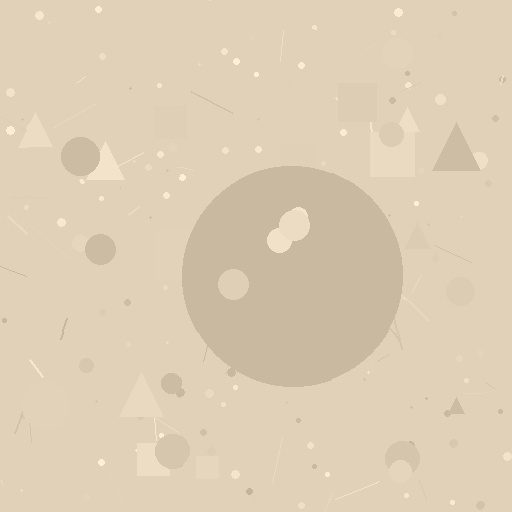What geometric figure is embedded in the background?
A circle is embedded in the background.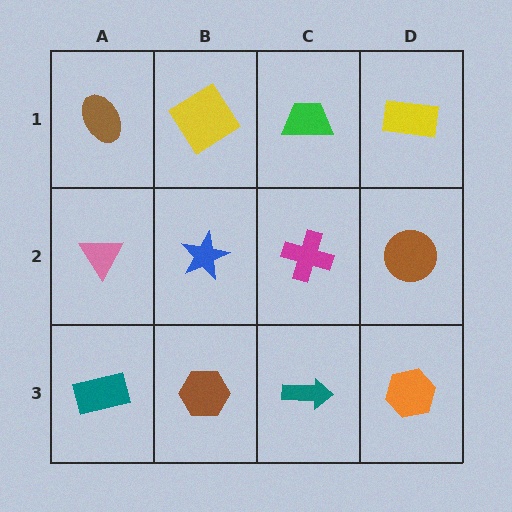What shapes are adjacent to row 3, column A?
A pink triangle (row 2, column A), a brown hexagon (row 3, column B).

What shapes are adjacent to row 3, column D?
A brown circle (row 2, column D), a teal arrow (row 3, column C).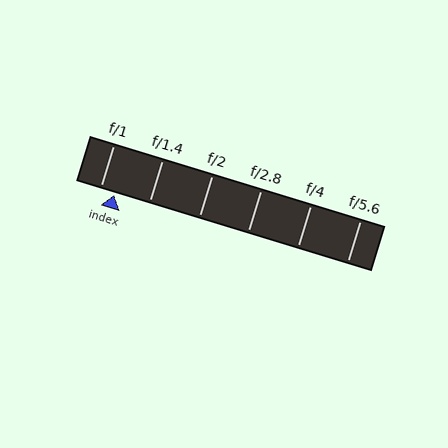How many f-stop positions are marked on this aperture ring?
There are 6 f-stop positions marked.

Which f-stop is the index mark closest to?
The index mark is closest to f/1.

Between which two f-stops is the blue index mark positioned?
The index mark is between f/1 and f/1.4.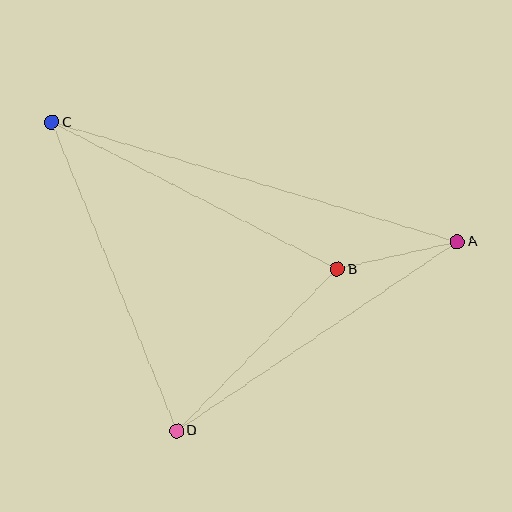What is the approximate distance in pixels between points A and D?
The distance between A and D is approximately 339 pixels.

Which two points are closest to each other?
Points A and B are closest to each other.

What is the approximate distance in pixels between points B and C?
The distance between B and C is approximately 321 pixels.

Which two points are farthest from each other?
Points A and C are farthest from each other.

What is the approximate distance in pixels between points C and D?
The distance between C and D is approximately 333 pixels.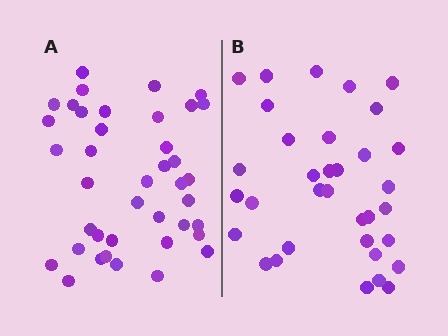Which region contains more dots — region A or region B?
Region A (the left region) has more dots.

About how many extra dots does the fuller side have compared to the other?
Region A has about 6 more dots than region B.